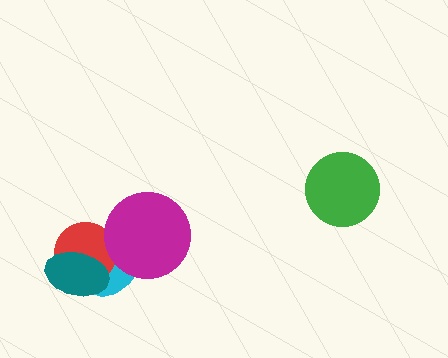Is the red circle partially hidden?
Yes, it is partially covered by another shape.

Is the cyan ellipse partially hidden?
Yes, it is partially covered by another shape.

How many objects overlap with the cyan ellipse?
3 objects overlap with the cyan ellipse.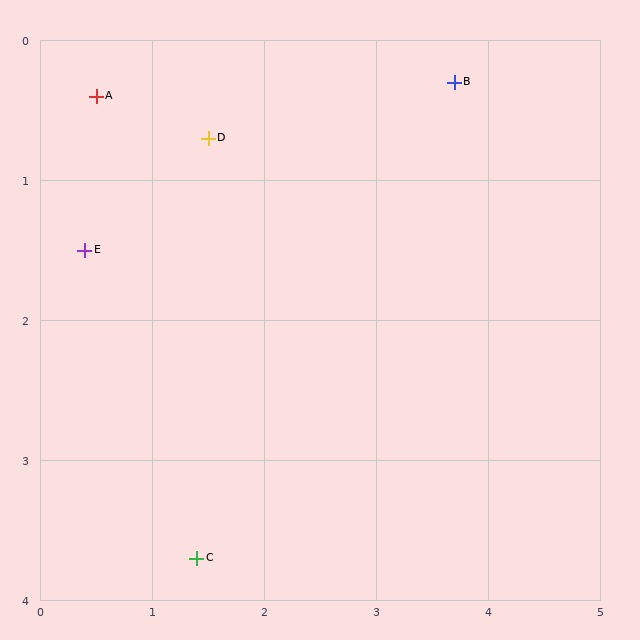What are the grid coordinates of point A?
Point A is at approximately (0.5, 0.4).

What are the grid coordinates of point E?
Point E is at approximately (0.4, 1.5).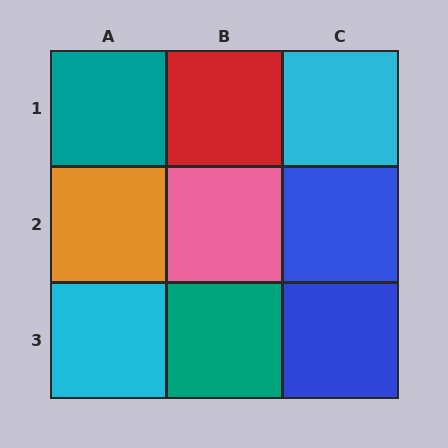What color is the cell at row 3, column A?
Cyan.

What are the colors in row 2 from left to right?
Orange, pink, blue.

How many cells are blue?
2 cells are blue.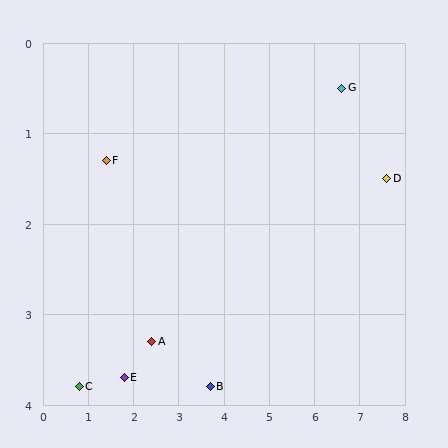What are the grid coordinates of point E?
Point E is at approximately (1.8, 3.7).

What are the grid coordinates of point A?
Point A is at approximately (2.4, 3.3).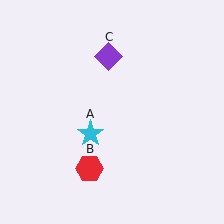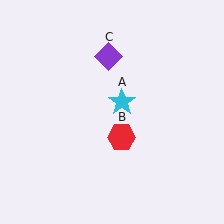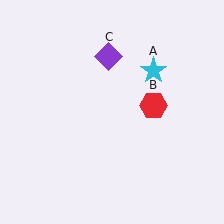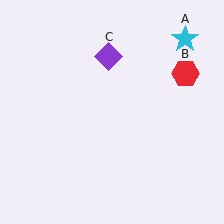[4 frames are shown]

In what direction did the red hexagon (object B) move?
The red hexagon (object B) moved up and to the right.